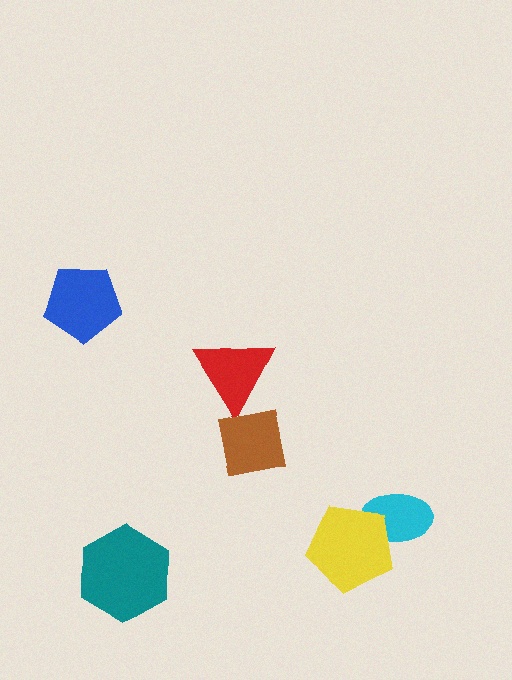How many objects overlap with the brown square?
1 object overlaps with the brown square.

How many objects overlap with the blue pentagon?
0 objects overlap with the blue pentagon.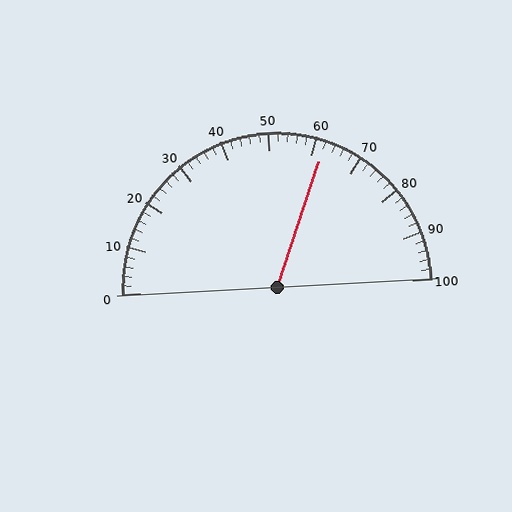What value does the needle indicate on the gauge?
The needle indicates approximately 62.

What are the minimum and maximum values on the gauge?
The gauge ranges from 0 to 100.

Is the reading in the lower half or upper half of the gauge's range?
The reading is in the upper half of the range (0 to 100).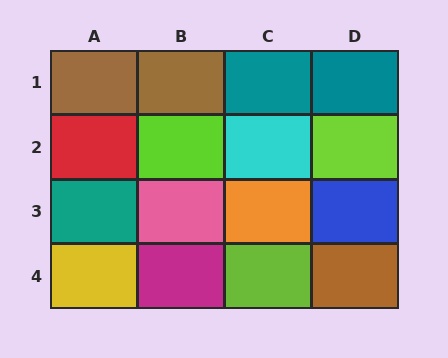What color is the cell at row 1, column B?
Brown.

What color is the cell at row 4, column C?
Lime.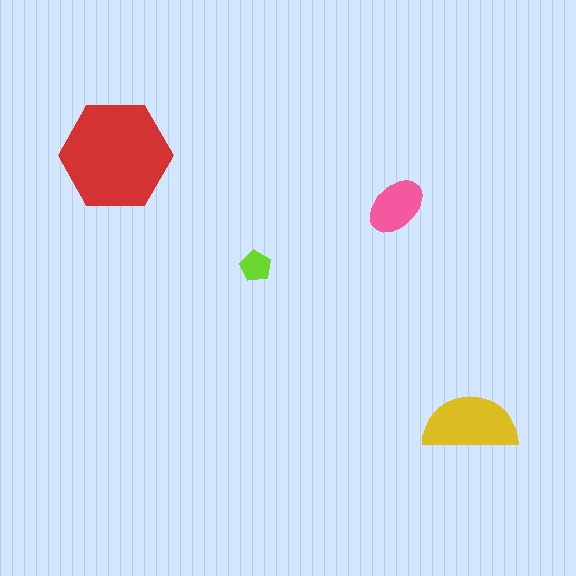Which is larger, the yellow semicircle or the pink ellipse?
The yellow semicircle.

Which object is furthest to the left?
The red hexagon is leftmost.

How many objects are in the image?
There are 4 objects in the image.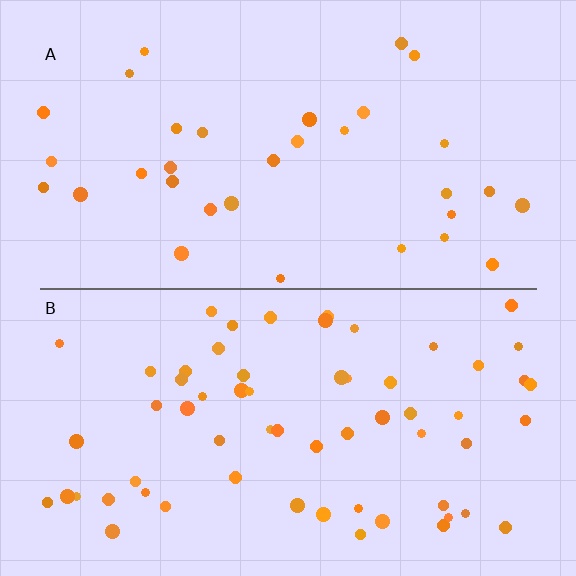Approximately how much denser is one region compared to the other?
Approximately 1.9× — region B over region A.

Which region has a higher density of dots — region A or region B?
B (the bottom).